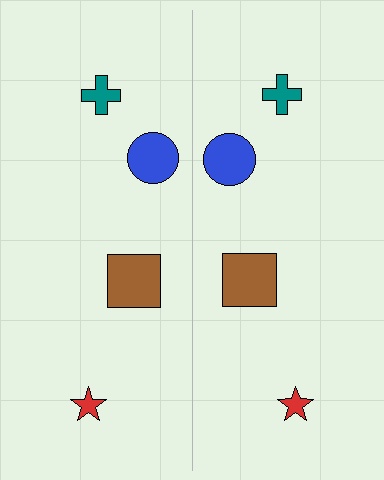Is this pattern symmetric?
Yes, this pattern has bilateral (reflection) symmetry.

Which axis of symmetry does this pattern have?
The pattern has a vertical axis of symmetry running through the center of the image.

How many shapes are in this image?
There are 8 shapes in this image.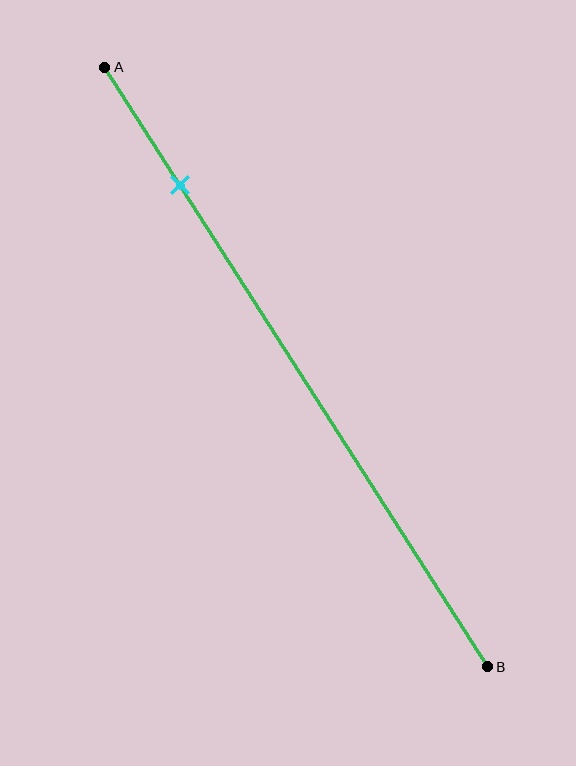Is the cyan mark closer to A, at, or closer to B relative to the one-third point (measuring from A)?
The cyan mark is closer to point A than the one-third point of segment AB.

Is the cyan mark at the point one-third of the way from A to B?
No, the mark is at about 20% from A, not at the 33% one-third point.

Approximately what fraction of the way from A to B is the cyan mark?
The cyan mark is approximately 20% of the way from A to B.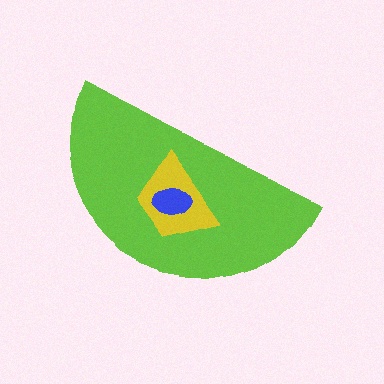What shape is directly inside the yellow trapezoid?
The blue ellipse.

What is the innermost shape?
The blue ellipse.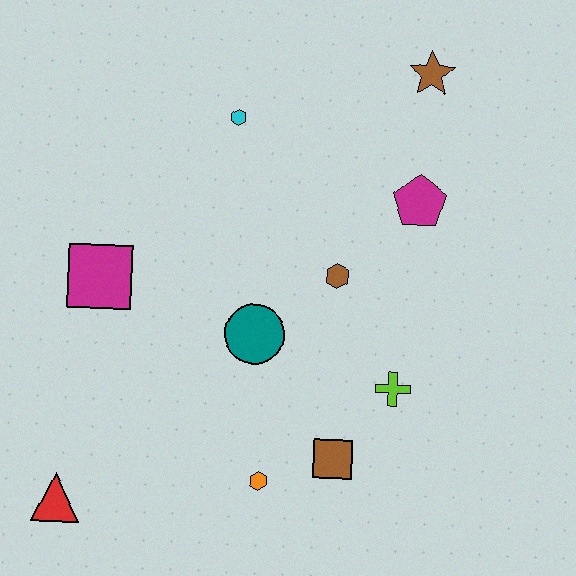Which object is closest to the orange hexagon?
The brown square is closest to the orange hexagon.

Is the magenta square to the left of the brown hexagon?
Yes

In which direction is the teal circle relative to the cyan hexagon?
The teal circle is below the cyan hexagon.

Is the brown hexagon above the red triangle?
Yes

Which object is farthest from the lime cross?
The red triangle is farthest from the lime cross.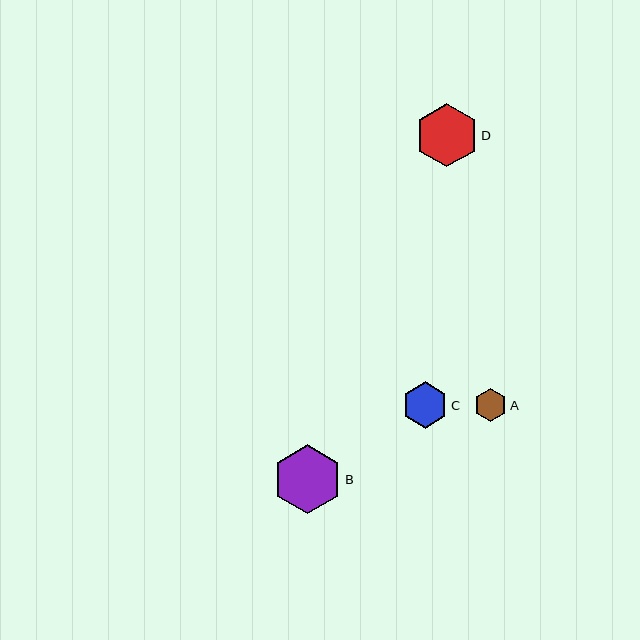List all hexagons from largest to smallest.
From largest to smallest: B, D, C, A.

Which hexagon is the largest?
Hexagon B is the largest with a size of approximately 69 pixels.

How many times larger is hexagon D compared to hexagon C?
Hexagon D is approximately 1.4 times the size of hexagon C.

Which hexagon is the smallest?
Hexagon A is the smallest with a size of approximately 32 pixels.